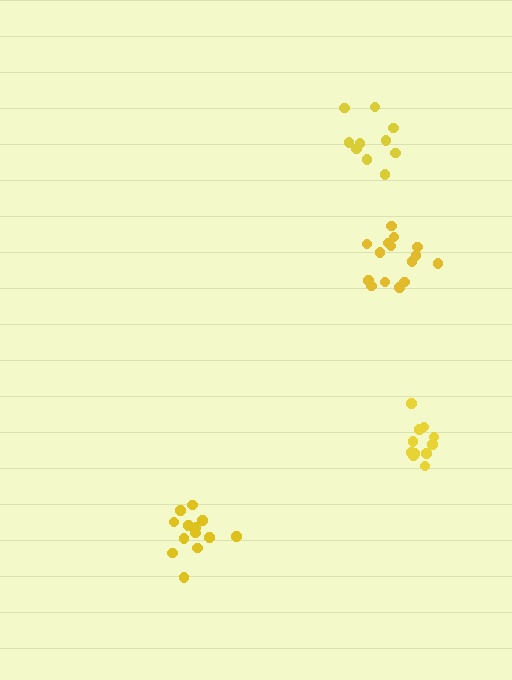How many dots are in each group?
Group 1: 15 dots, Group 2: 13 dots, Group 3: 10 dots, Group 4: 11 dots (49 total).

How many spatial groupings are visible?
There are 4 spatial groupings.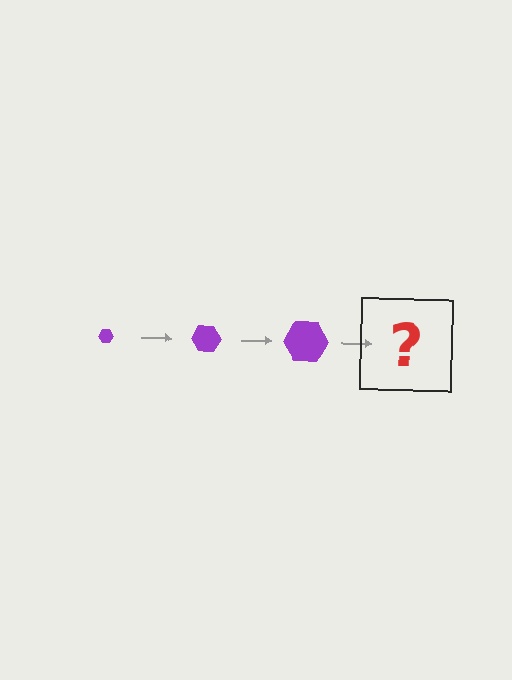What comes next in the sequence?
The next element should be a purple hexagon, larger than the previous one.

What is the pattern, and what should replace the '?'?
The pattern is that the hexagon gets progressively larger each step. The '?' should be a purple hexagon, larger than the previous one.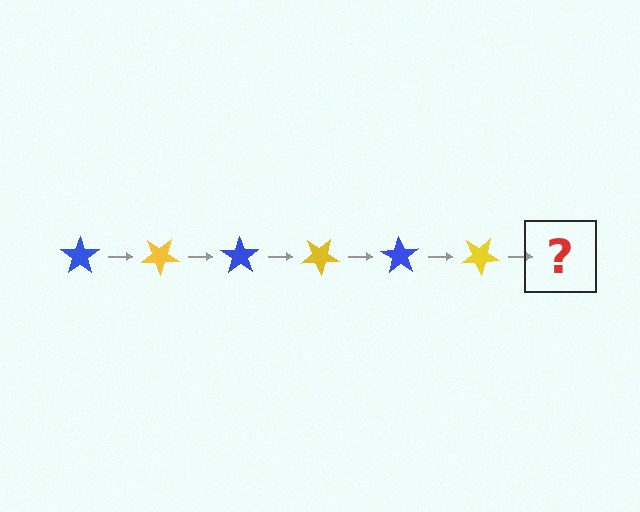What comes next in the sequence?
The next element should be a blue star, rotated 210 degrees from the start.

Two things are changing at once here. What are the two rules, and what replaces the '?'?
The two rules are that it rotates 35 degrees each step and the color cycles through blue and yellow. The '?' should be a blue star, rotated 210 degrees from the start.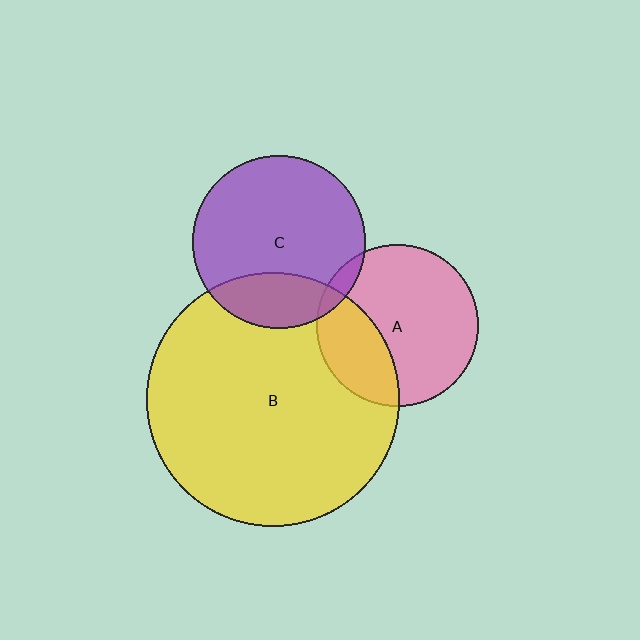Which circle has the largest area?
Circle B (yellow).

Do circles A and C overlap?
Yes.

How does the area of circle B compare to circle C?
Approximately 2.1 times.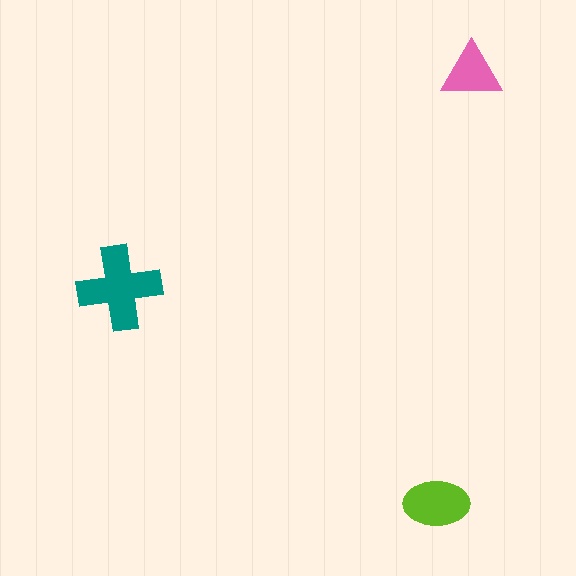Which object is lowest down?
The lime ellipse is bottommost.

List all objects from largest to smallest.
The teal cross, the lime ellipse, the pink triangle.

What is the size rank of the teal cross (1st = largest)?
1st.